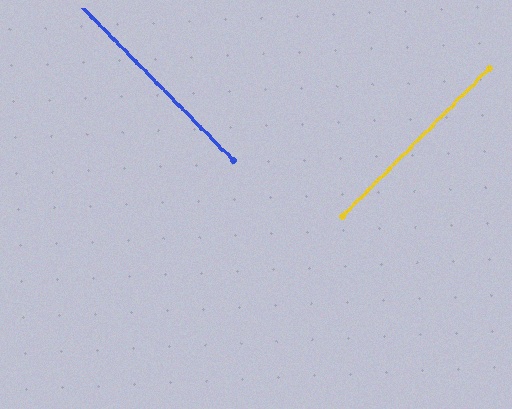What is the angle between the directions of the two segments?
Approximately 89 degrees.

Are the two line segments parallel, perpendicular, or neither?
Perpendicular — they meet at approximately 89°.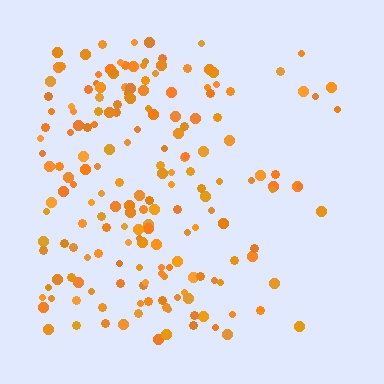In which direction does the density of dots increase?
From right to left, with the left side densest.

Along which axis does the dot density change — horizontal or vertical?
Horizontal.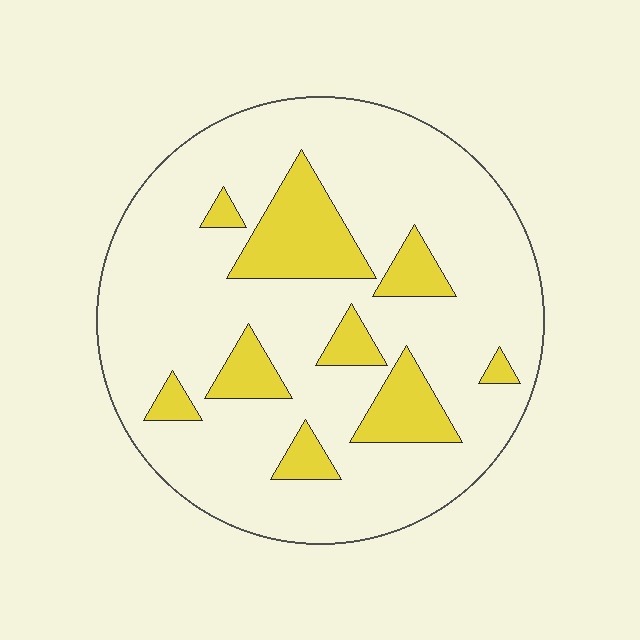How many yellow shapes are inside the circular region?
9.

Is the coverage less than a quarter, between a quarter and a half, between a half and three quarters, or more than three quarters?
Less than a quarter.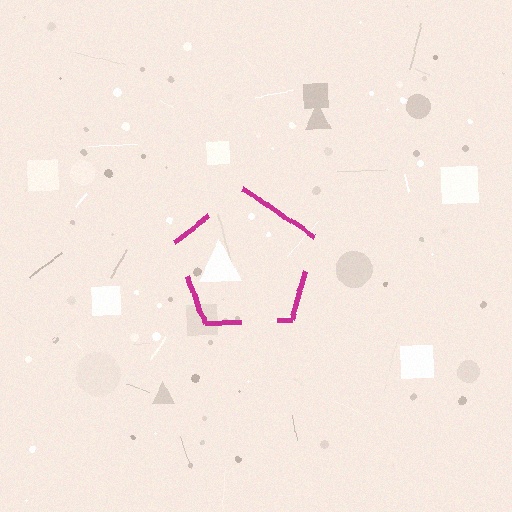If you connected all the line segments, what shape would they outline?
They would outline a pentagon.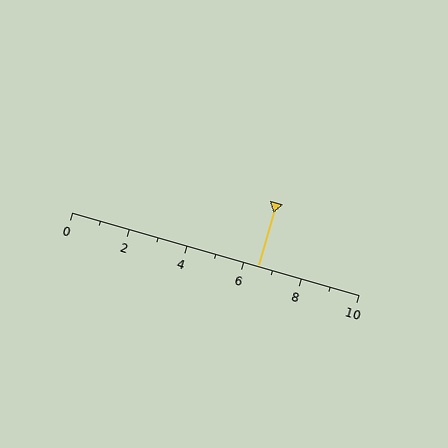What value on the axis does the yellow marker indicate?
The marker indicates approximately 6.5.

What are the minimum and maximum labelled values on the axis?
The axis runs from 0 to 10.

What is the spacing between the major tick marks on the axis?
The major ticks are spaced 2 apart.